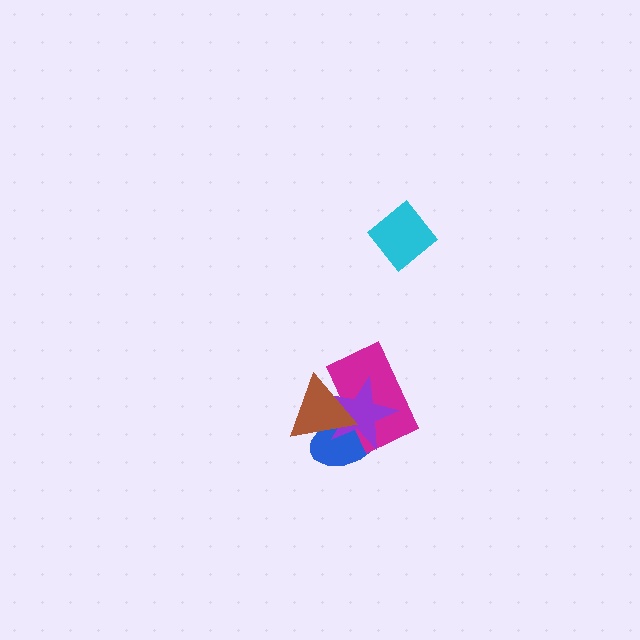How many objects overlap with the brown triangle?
3 objects overlap with the brown triangle.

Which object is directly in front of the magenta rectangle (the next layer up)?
The purple star is directly in front of the magenta rectangle.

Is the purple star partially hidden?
Yes, it is partially covered by another shape.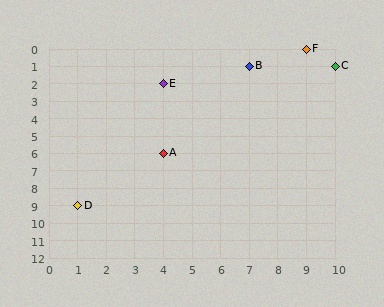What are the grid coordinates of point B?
Point B is at grid coordinates (7, 1).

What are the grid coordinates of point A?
Point A is at grid coordinates (4, 6).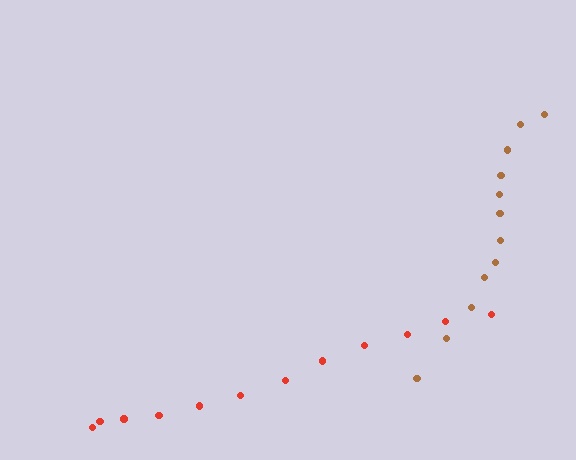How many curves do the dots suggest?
There are 2 distinct paths.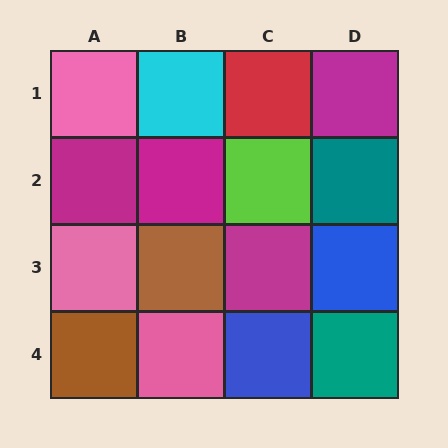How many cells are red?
1 cell is red.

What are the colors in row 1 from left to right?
Pink, cyan, red, magenta.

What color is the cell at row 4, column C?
Blue.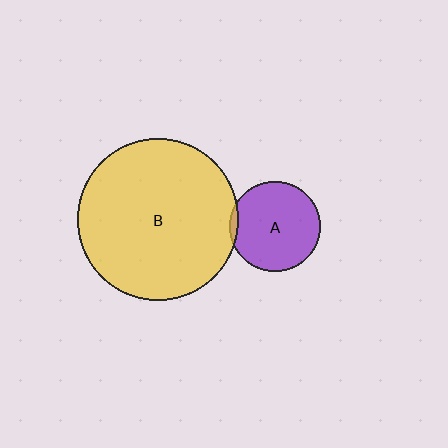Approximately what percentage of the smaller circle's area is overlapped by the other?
Approximately 5%.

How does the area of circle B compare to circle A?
Approximately 3.2 times.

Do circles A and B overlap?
Yes.